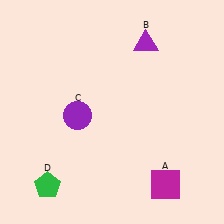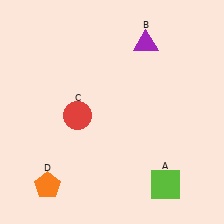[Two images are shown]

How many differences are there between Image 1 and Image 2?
There are 3 differences between the two images.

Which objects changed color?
A changed from magenta to lime. C changed from purple to red. D changed from green to orange.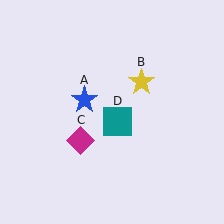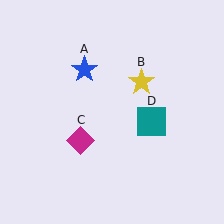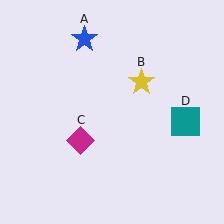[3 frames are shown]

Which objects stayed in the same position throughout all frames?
Yellow star (object B) and magenta diamond (object C) remained stationary.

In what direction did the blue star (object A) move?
The blue star (object A) moved up.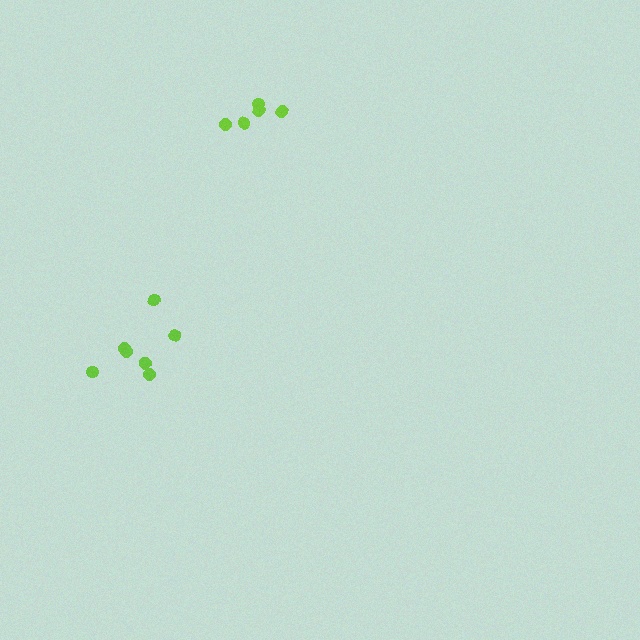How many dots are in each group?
Group 1: 5 dots, Group 2: 7 dots (12 total).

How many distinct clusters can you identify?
There are 2 distinct clusters.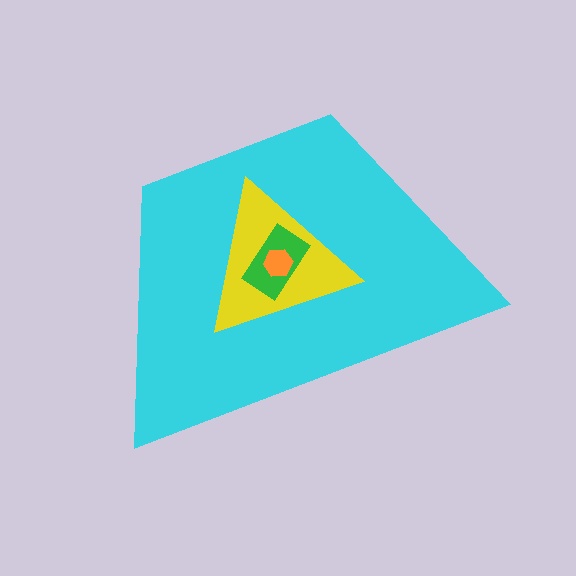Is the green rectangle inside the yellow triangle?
Yes.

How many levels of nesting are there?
4.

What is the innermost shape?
The orange hexagon.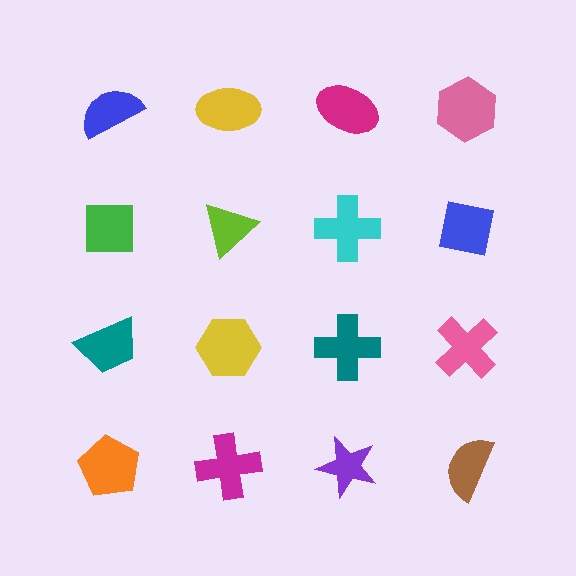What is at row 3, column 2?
A yellow hexagon.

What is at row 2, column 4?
A blue square.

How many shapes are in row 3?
4 shapes.